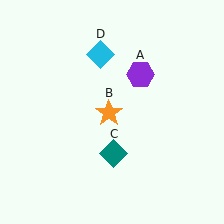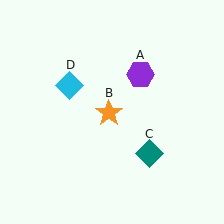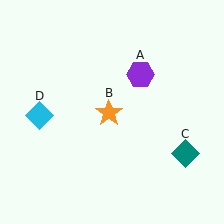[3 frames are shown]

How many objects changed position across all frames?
2 objects changed position: teal diamond (object C), cyan diamond (object D).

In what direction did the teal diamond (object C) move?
The teal diamond (object C) moved right.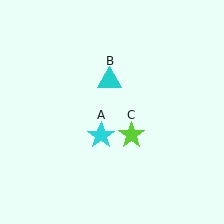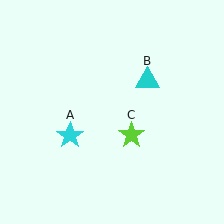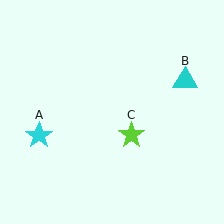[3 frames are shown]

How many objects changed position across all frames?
2 objects changed position: cyan star (object A), cyan triangle (object B).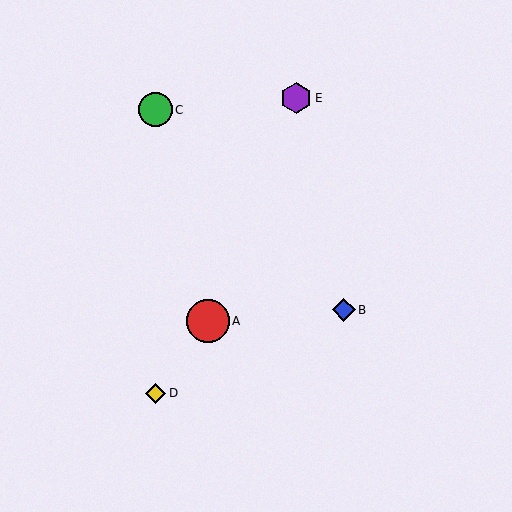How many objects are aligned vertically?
2 objects (C, D) are aligned vertically.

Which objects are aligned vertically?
Objects C, D are aligned vertically.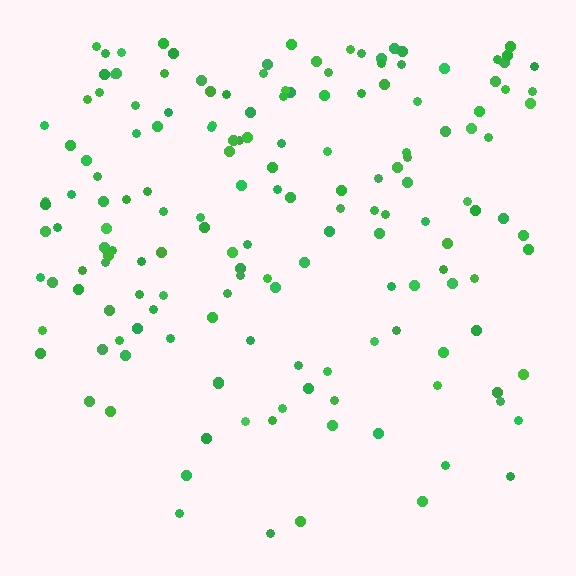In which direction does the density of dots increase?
From bottom to top, with the top side densest.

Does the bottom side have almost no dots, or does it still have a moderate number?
Still a moderate number, just noticeably fewer than the top.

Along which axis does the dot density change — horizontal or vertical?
Vertical.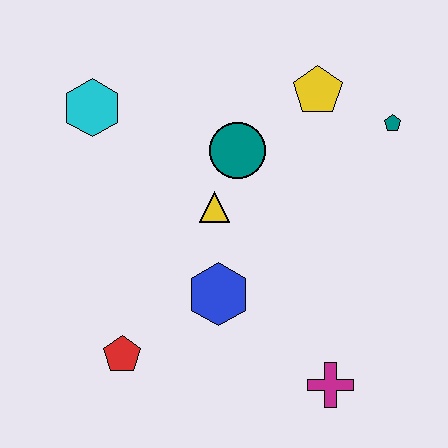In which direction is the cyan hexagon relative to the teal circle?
The cyan hexagon is to the left of the teal circle.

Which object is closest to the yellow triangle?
The teal circle is closest to the yellow triangle.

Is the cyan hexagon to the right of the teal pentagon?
No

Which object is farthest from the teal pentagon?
The red pentagon is farthest from the teal pentagon.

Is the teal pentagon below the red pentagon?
No